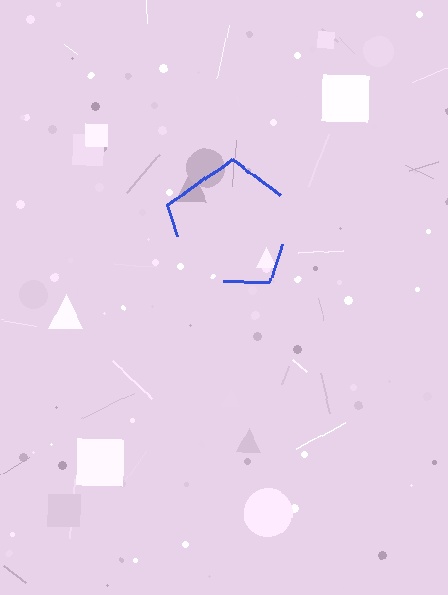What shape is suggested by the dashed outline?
The dashed outline suggests a pentagon.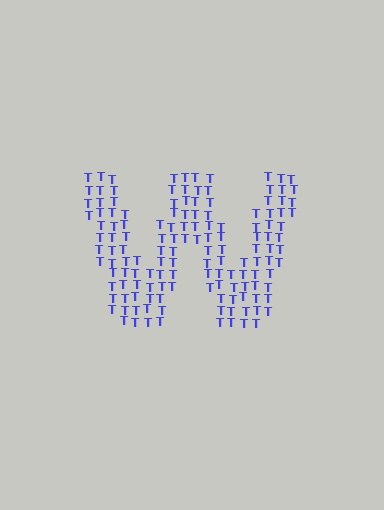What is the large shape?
The large shape is the letter W.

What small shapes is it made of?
It is made of small letter T's.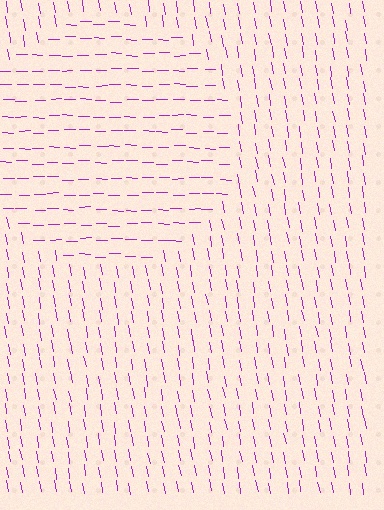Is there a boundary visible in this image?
Yes, there is a texture boundary formed by a change in line orientation.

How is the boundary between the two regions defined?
The boundary is defined purely by a change in line orientation (approximately 80 degrees difference). All lines are the same color and thickness.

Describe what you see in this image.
The image is filled with small purple line segments. A circle region in the image has lines oriented differently from the surrounding lines, creating a visible texture boundary.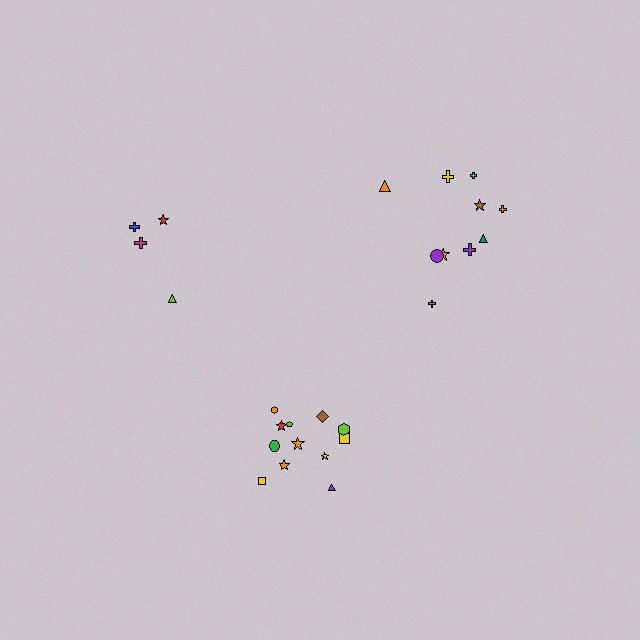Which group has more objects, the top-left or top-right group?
The top-right group.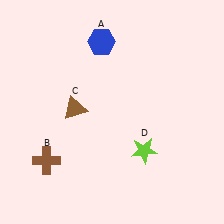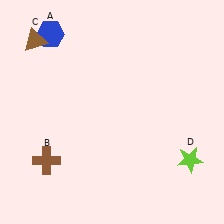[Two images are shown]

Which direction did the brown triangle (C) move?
The brown triangle (C) moved up.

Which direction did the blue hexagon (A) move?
The blue hexagon (A) moved left.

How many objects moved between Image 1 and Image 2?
3 objects moved between the two images.